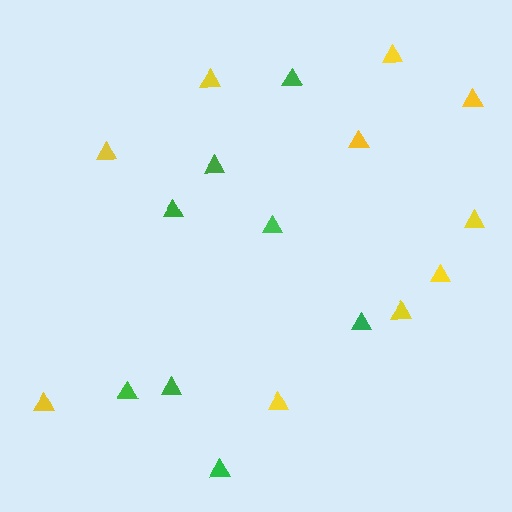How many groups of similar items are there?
There are 2 groups: one group of yellow triangles (10) and one group of green triangles (8).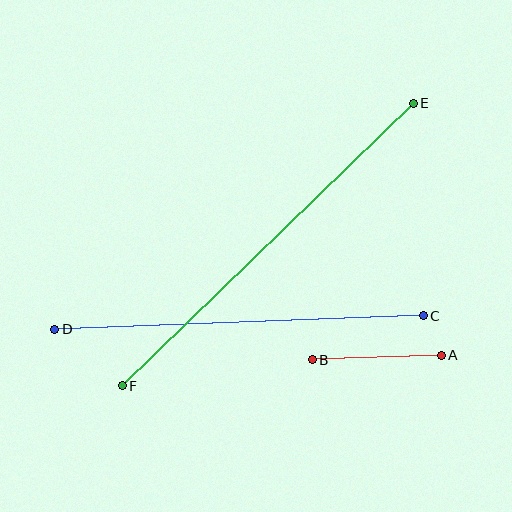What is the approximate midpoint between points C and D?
The midpoint is at approximately (239, 322) pixels.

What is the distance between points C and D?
The distance is approximately 369 pixels.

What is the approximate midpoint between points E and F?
The midpoint is at approximately (268, 245) pixels.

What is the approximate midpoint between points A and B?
The midpoint is at approximately (377, 357) pixels.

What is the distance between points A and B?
The distance is approximately 129 pixels.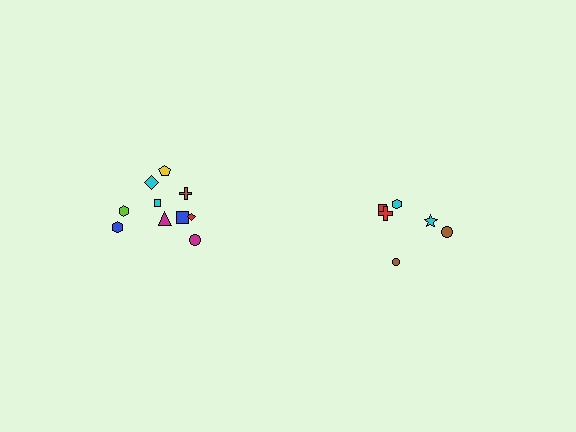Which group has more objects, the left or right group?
The left group.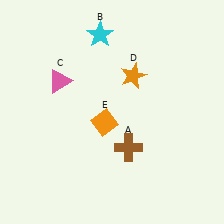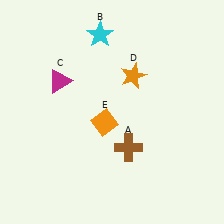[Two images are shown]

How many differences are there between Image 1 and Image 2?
There is 1 difference between the two images.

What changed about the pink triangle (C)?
In Image 1, C is pink. In Image 2, it changed to magenta.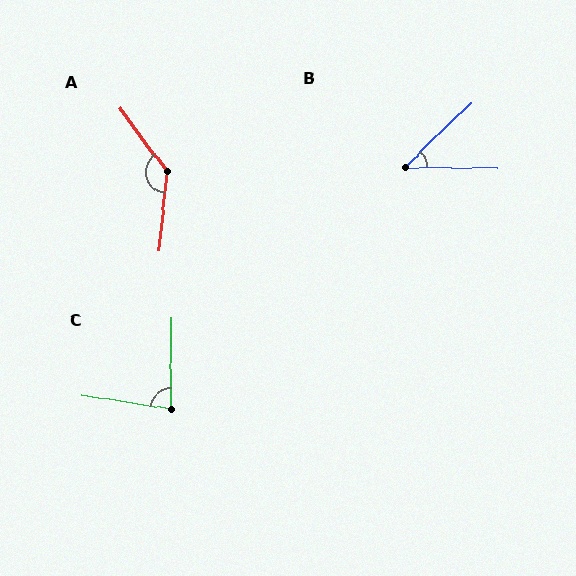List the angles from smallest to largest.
B (45°), C (81°), A (138°).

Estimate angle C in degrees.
Approximately 81 degrees.